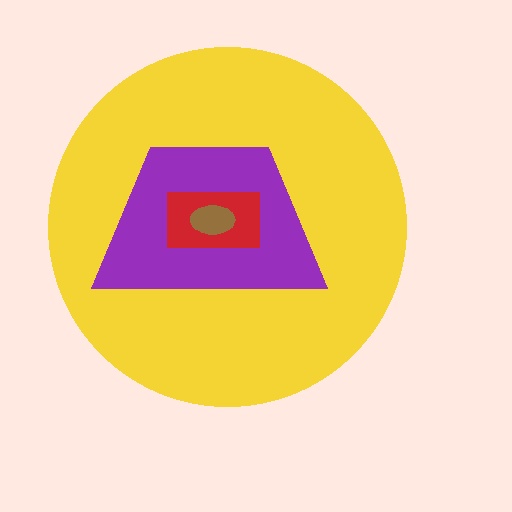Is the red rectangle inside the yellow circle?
Yes.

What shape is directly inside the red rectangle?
The brown ellipse.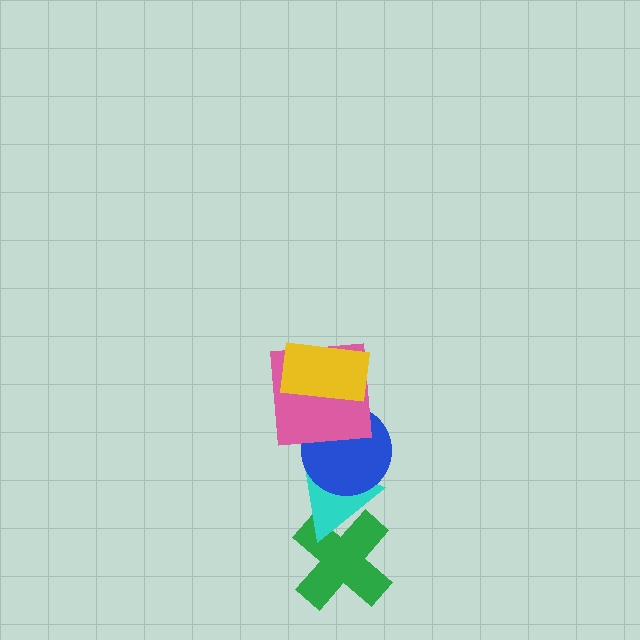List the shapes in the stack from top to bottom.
From top to bottom: the yellow rectangle, the pink square, the blue circle, the cyan triangle, the green cross.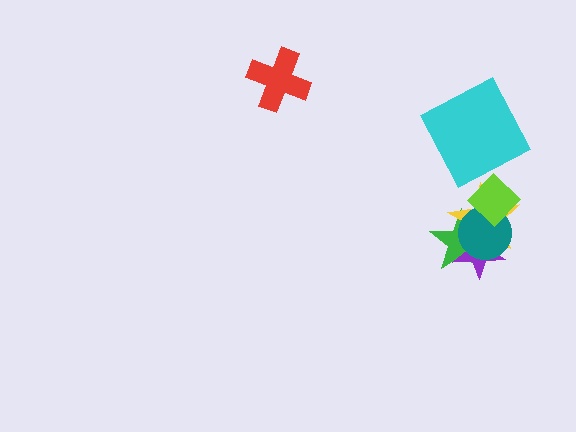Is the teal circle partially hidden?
Yes, it is partially covered by another shape.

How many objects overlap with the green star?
4 objects overlap with the green star.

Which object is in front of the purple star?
The teal circle is in front of the purple star.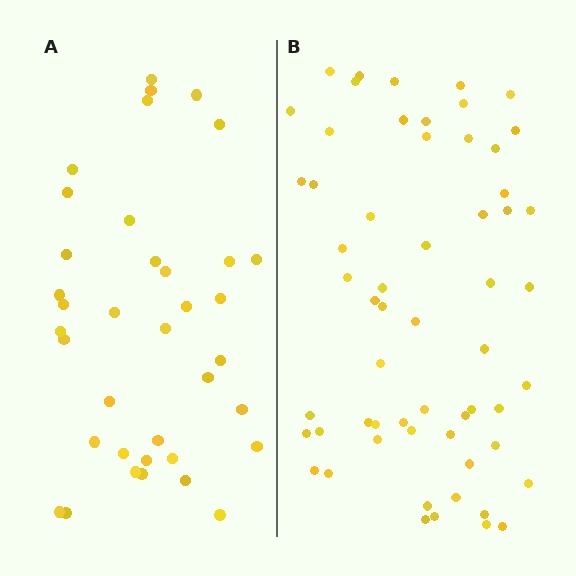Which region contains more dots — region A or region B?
Region B (the right region) has more dots.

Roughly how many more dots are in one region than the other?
Region B has approximately 20 more dots than region A.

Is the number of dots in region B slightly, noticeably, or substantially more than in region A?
Region B has substantially more. The ratio is roughly 1.6 to 1.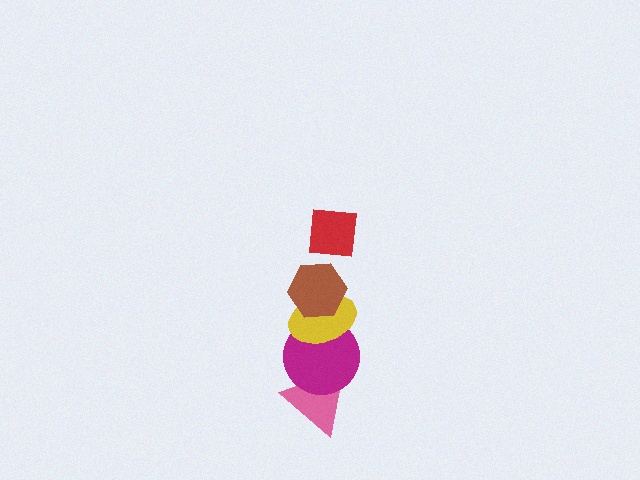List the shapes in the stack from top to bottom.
From top to bottom: the red square, the brown hexagon, the yellow ellipse, the magenta circle, the pink triangle.